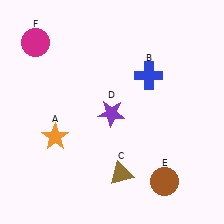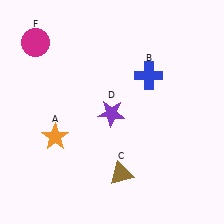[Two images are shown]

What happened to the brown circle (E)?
The brown circle (E) was removed in Image 2. It was in the bottom-right area of Image 1.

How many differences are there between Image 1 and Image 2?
There is 1 difference between the two images.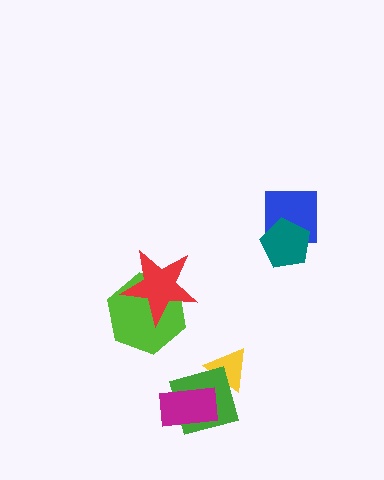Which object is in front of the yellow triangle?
The green diamond is in front of the yellow triangle.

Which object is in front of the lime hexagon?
The red star is in front of the lime hexagon.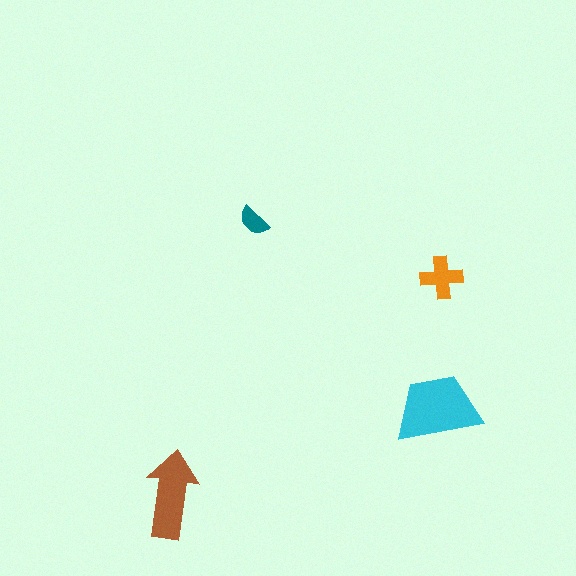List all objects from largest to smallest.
The cyan trapezoid, the brown arrow, the orange cross, the teal semicircle.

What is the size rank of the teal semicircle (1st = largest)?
4th.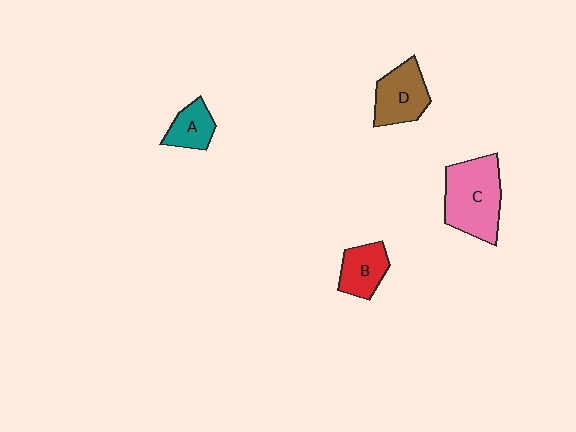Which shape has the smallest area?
Shape A (teal).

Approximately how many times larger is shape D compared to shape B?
Approximately 1.3 times.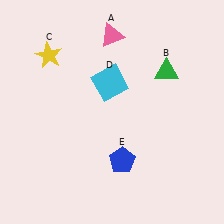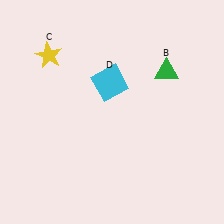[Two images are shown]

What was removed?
The blue pentagon (E), the pink triangle (A) were removed in Image 2.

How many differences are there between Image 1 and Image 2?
There are 2 differences between the two images.